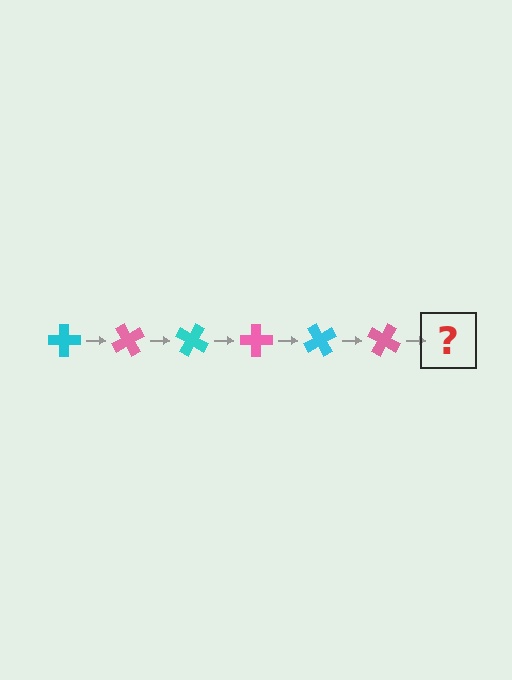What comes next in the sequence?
The next element should be a cyan cross, rotated 360 degrees from the start.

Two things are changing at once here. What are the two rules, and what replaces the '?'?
The two rules are that it rotates 60 degrees each step and the color cycles through cyan and pink. The '?' should be a cyan cross, rotated 360 degrees from the start.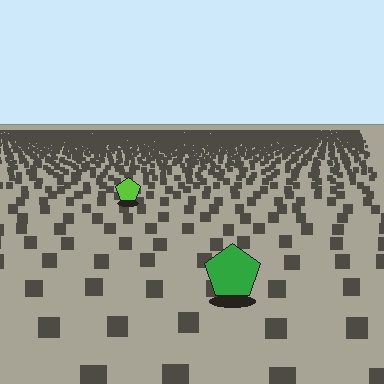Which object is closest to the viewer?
The green pentagon is closest. The texture marks near it are larger and more spread out.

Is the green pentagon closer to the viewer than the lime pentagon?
Yes. The green pentagon is closer — you can tell from the texture gradient: the ground texture is coarser near it.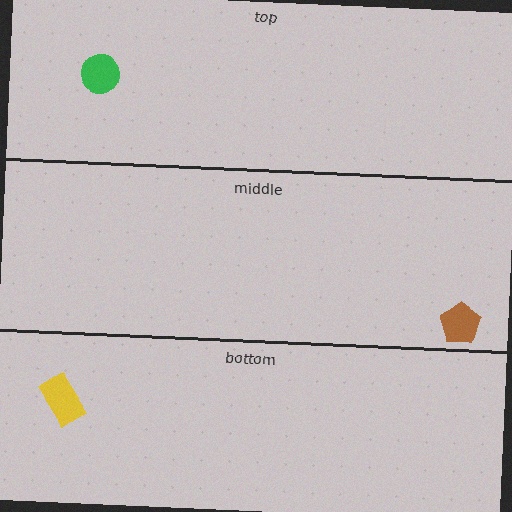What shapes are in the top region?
The green circle.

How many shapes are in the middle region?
1.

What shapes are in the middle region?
The brown pentagon.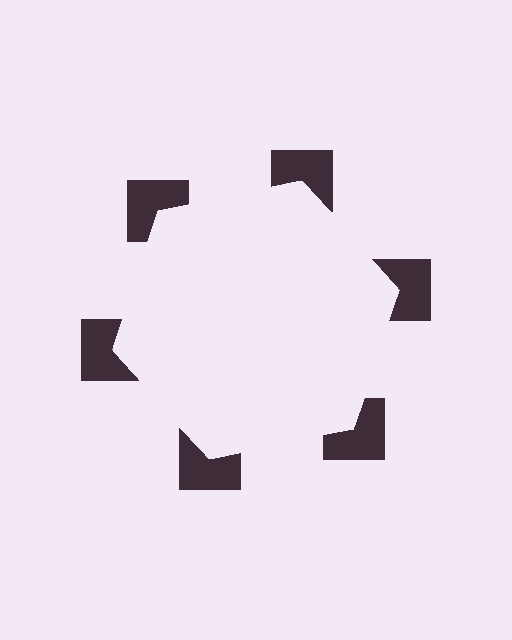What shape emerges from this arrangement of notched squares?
An illusory hexagon — its edges are inferred from the aligned wedge cuts in the notched squares, not physically drawn.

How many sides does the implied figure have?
6 sides.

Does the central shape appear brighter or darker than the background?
It typically appears slightly brighter than the background, even though no actual brightness change is drawn.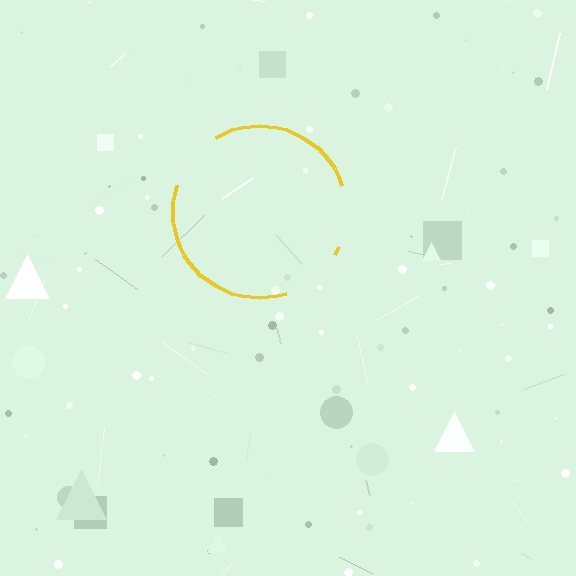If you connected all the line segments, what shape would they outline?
They would outline a circle.